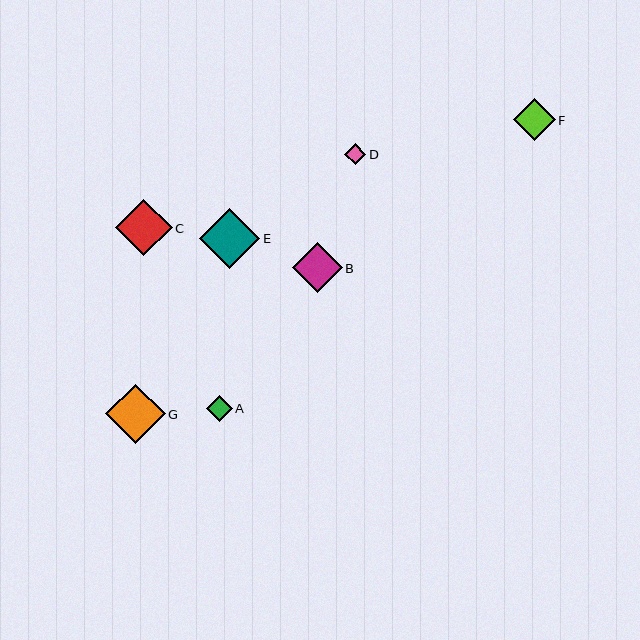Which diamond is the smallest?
Diamond D is the smallest with a size of approximately 21 pixels.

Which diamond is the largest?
Diamond E is the largest with a size of approximately 60 pixels.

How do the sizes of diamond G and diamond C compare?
Diamond G and diamond C are approximately the same size.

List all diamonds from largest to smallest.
From largest to smallest: E, G, C, B, F, A, D.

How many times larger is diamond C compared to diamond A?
Diamond C is approximately 2.2 times the size of diamond A.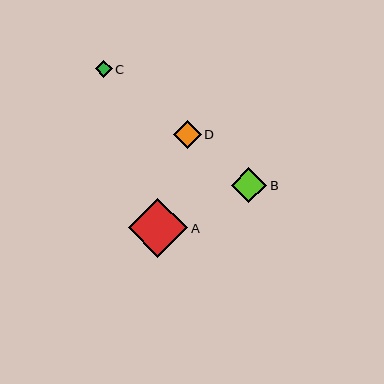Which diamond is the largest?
Diamond A is the largest with a size of approximately 59 pixels.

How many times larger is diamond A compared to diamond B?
Diamond A is approximately 1.7 times the size of diamond B.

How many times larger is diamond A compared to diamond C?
Diamond A is approximately 3.5 times the size of diamond C.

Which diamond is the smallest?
Diamond C is the smallest with a size of approximately 17 pixels.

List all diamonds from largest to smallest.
From largest to smallest: A, B, D, C.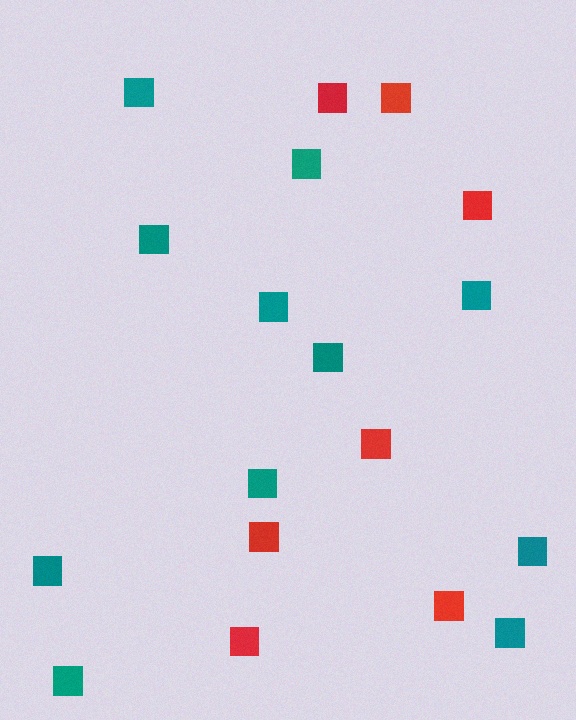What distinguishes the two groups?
There are 2 groups: one group of teal squares (11) and one group of red squares (7).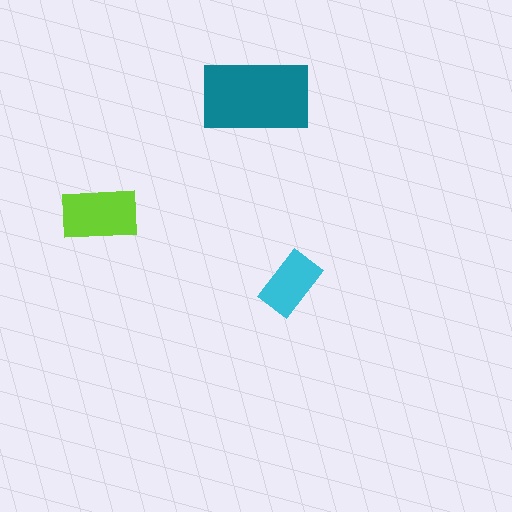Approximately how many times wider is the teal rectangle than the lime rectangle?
About 1.5 times wider.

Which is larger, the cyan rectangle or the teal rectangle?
The teal one.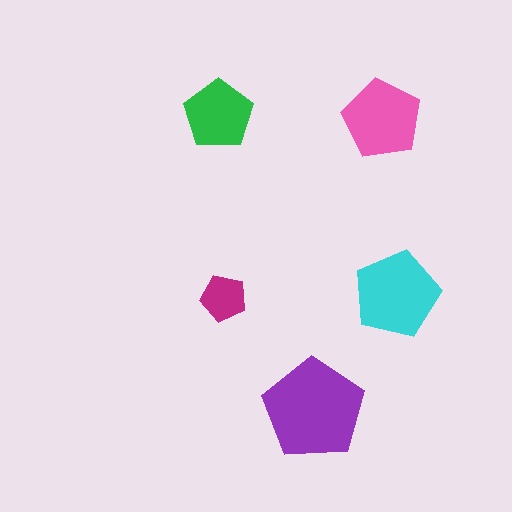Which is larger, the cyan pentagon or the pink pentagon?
The cyan one.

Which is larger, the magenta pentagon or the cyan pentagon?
The cyan one.